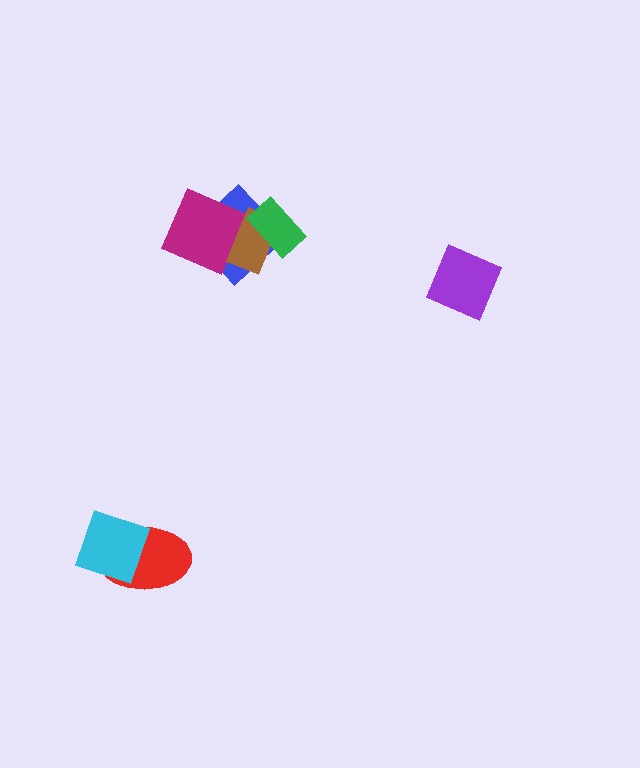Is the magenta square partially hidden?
Yes, it is partially covered by another shape.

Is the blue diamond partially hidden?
Yes, it is partially covered by another shape.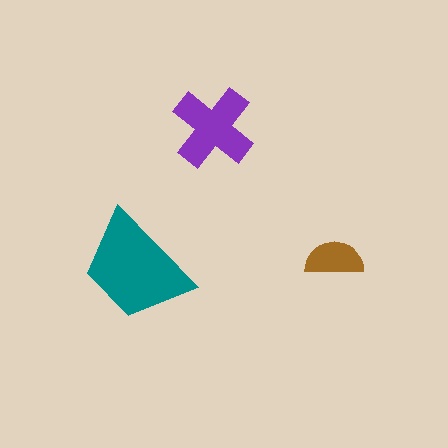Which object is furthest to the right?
The brown semicircle is rightmost.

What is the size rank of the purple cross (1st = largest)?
2nd.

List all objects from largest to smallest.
The teal trapezoid, the purple cross, the brown semicircle.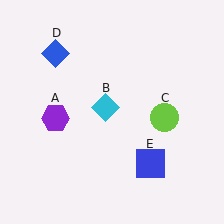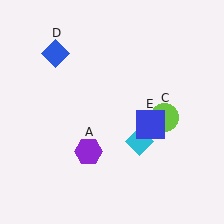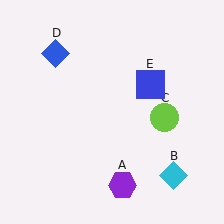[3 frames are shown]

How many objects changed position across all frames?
3 objects changed position: purple hexagon (object A), cyan diamond (object B), blue square (object E).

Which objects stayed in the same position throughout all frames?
Lime circle (object C) and blue diamond (object D) remained stationary.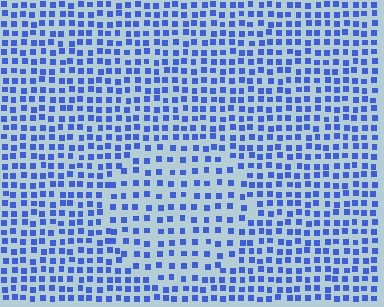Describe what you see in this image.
The image contains small blue elements arranged at two different densities. A circle-shaped region is visible where the elements are less densely packed than the surrounding area.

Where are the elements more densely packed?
The elements are more densely packed outside the circle boundary.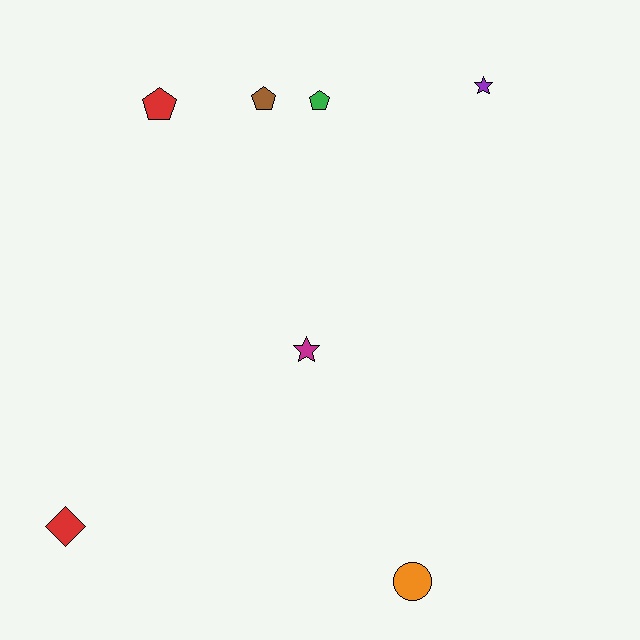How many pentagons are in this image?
There are 3 pentagons.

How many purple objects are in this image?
There is 1 purple object.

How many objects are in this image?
There are 7 objects.